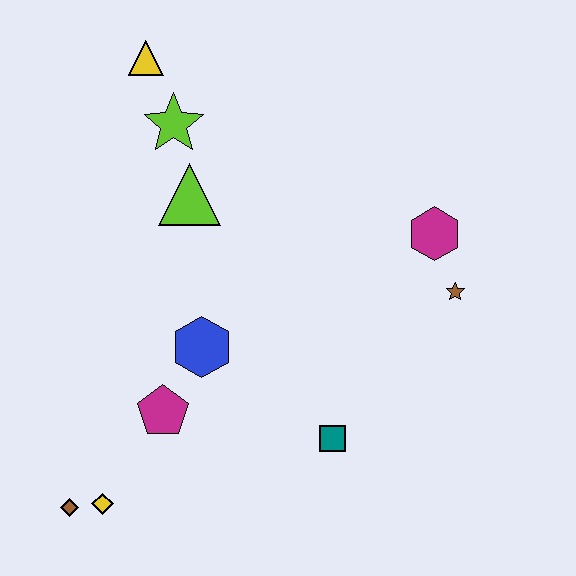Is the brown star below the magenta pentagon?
No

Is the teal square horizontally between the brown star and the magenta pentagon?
Yes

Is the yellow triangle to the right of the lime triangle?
No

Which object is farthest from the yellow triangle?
The brown diamond is farthest from the yellow triangle.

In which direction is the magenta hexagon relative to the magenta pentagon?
The magenta hexagon is to the right of the magenta pentagon.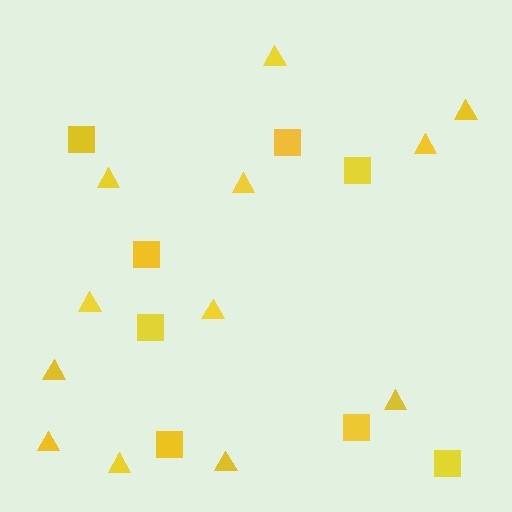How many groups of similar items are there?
There are 2 groups: one group of triangles (12) and one group of squares (8).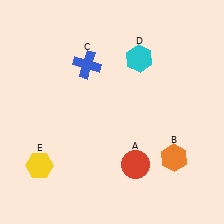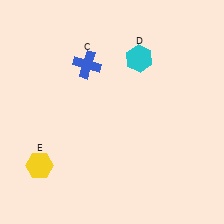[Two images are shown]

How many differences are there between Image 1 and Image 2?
There are 2 differences between the two images.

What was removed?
The red circle (A), the orange hexagon (B) were removed in Image 2.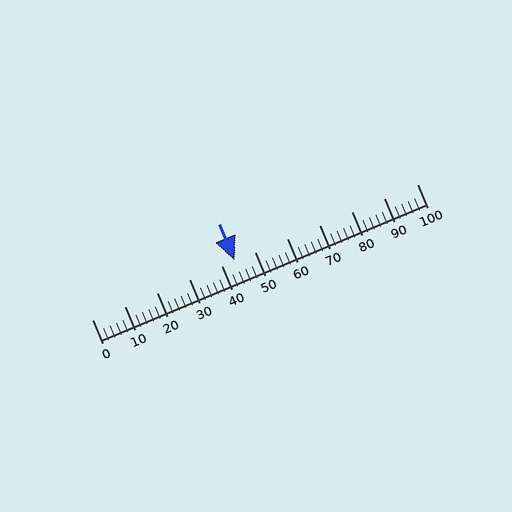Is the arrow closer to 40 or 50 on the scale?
The arrow is closer to 40.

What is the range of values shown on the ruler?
The ruler shows values from 0 to 100.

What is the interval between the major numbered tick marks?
The major tick marks are spaced 10 units apart.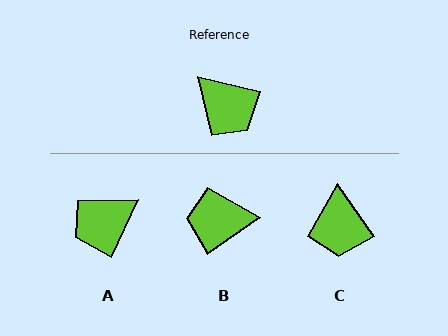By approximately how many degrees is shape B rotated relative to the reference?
Approximately 132 degrees clockwise.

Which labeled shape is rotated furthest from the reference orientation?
B, about 132 degrees away.